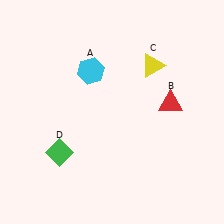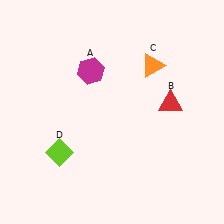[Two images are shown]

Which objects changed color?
A changed from cyan to magenta. C changed from yellow to orange. D changed from green to lime.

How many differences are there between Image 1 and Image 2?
There are 3 differences between the two images.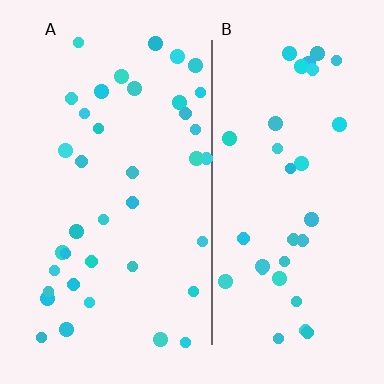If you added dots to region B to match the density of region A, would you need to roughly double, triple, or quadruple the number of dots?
Approximately double.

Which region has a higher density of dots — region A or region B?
A (the left).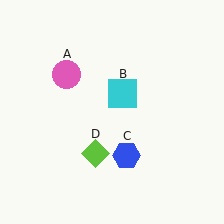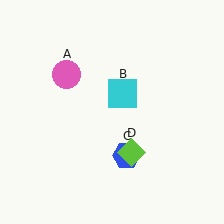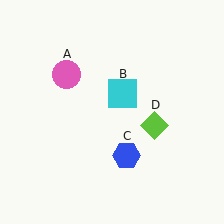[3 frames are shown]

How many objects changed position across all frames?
1 object changed position: lime diamond (object D).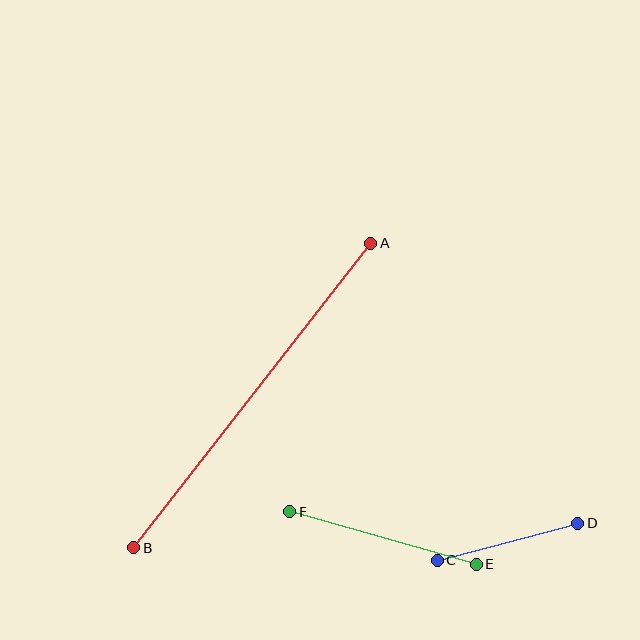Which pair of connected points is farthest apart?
Points A and B are farthest apart.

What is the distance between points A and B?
The distance is approximately 386 pixels.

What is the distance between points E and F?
The distance is approximately 194 pixels.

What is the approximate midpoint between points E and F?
The midpoint is at approximately (383, 538) pixels.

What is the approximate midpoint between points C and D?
The midpoint is at approximately (507, 542) pixels.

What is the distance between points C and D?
The distance is approximately 145 pixels.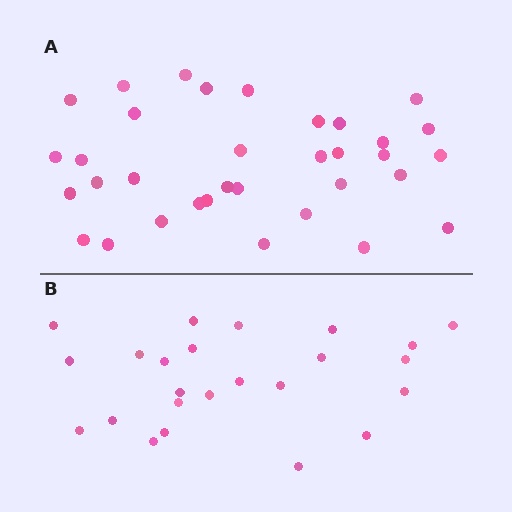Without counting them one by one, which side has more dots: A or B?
Region A (the top region) has more dots.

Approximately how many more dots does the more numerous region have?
Region A has roughly 10 or so more dots than region B.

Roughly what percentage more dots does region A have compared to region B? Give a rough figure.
About 40% more.